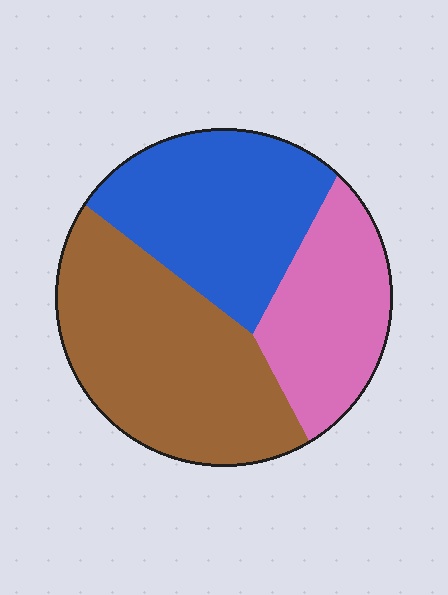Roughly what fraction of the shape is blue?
Blue takes up about one third (1/3) of the shape.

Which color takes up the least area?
Pink, at roughly 25%.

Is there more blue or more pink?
Blue.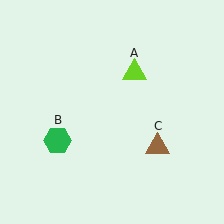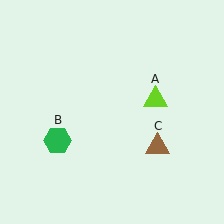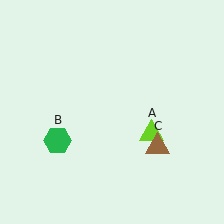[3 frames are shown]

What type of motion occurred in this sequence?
The lime triangle (object A) rotated clockwise around the center of the scene.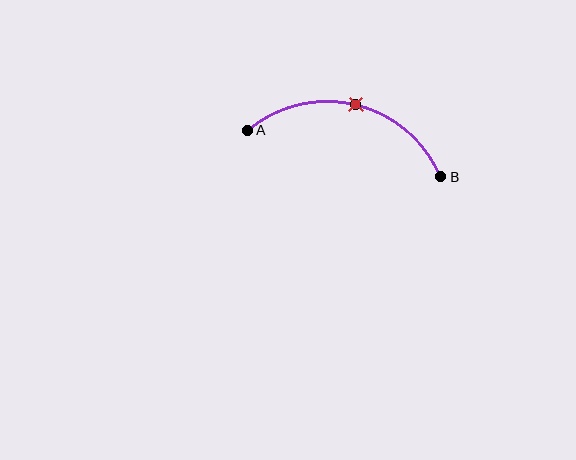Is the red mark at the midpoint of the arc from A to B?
Yes. The red mark lies on the arc at equal arc-length from both A and B — it is the arc midpoint.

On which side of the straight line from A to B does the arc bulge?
The arc bulges above the straight line connecting A and B.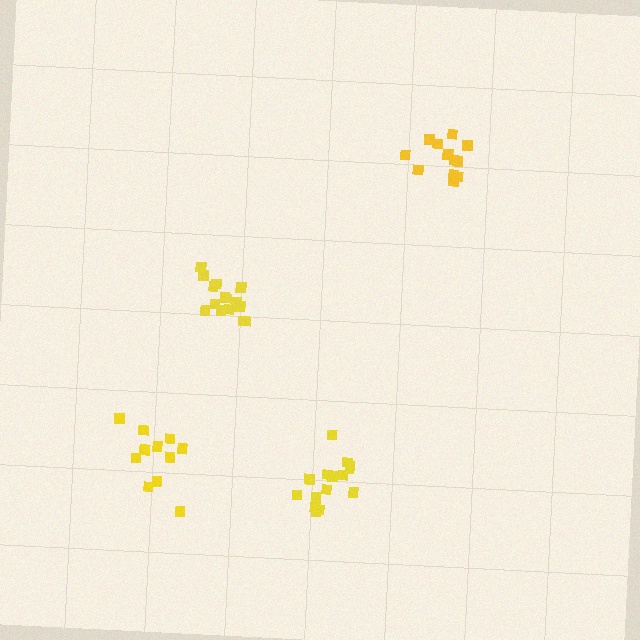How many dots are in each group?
Group 1: 11 dots, Group 2: 12 dots, Group 3: 15 dots, Group 4: 15 dots (53 total).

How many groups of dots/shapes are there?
There are 4 groups.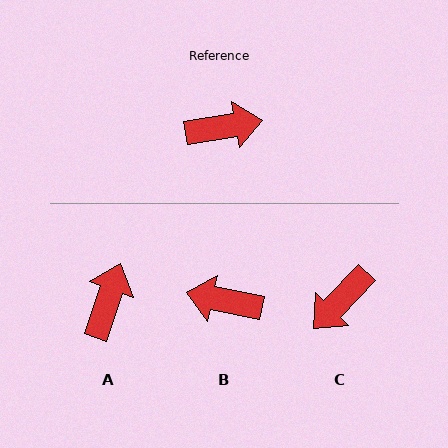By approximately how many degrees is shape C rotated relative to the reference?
Approximately 142 degrees clockwise.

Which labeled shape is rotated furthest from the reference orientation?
B, about 159 degrees away.